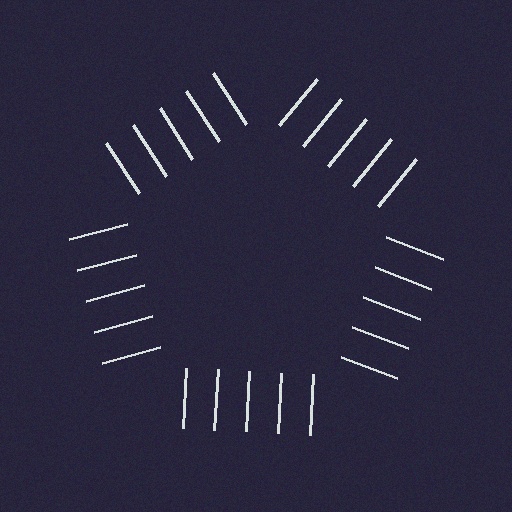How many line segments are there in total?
25 — 5 along each of the 5 edges.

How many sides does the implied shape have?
5 sides — the line-ends trace a pentagon.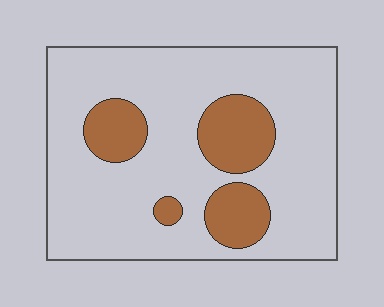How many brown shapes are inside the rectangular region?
4.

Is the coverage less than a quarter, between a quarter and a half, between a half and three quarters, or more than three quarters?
Less than a quarter.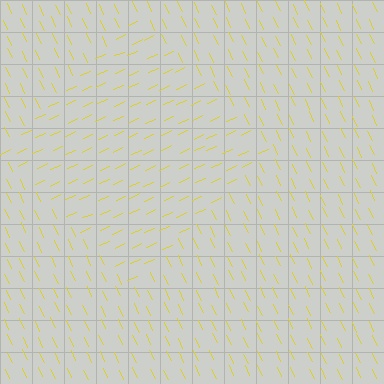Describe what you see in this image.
The image is filled with small yellow line segments. A diamond region in the image has lines oriented differently from the surrounding lines, creating a visible texture boundary.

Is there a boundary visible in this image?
Yes, there is a texture boundary formed by a change in line orientation.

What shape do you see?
I see a diamond.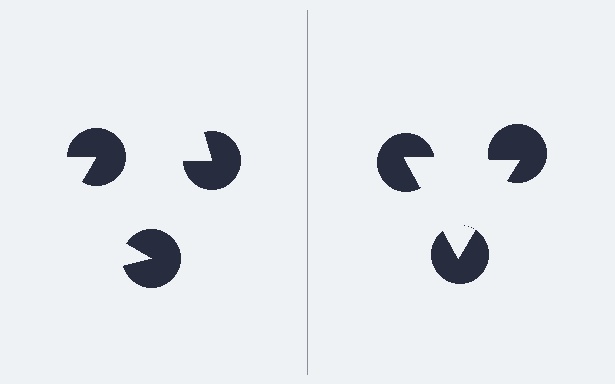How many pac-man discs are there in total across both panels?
6 — 3 on each side.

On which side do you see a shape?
An illusory triangle appears on the right side. On the left side the wedge cuts are rotated, so no coherent shape forms.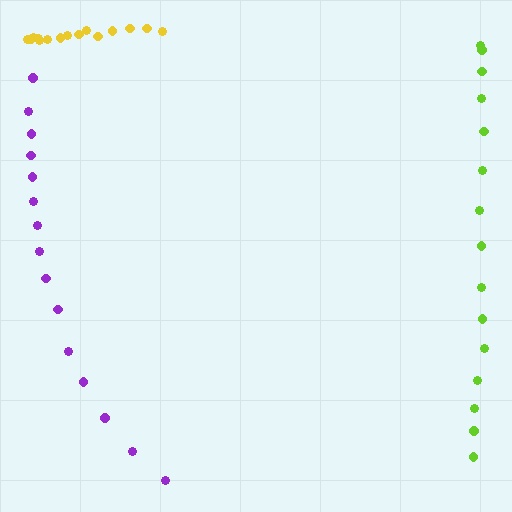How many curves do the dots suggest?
There are 3 distinct paths.